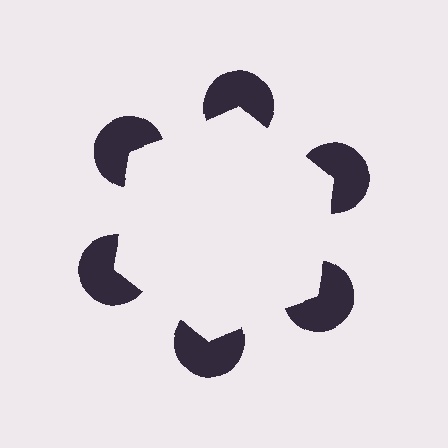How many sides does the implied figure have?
6 sides.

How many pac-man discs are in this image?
There are 6 — one at each vertex of the illusory hexagon.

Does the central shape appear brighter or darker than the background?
It typically appears slightly brighter than the background, even though no actual brightness change is drawn.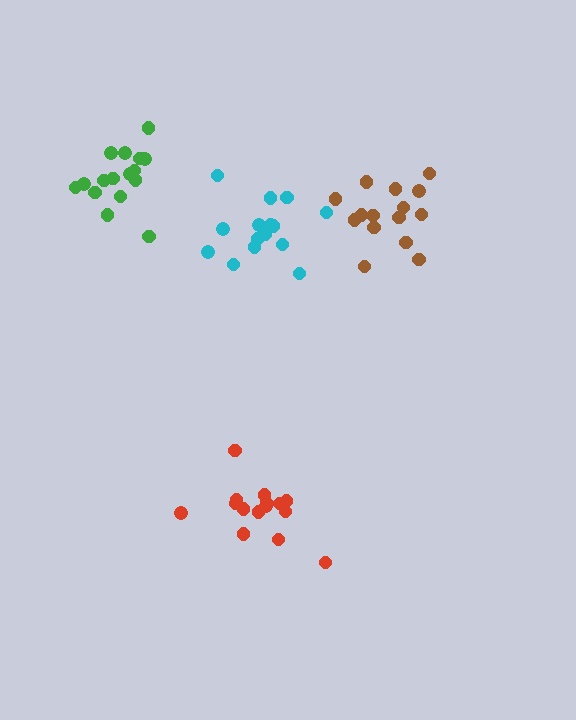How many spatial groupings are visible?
There are 4 spatial groupings.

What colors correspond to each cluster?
The clusters are colored: cyan, green, brown, red.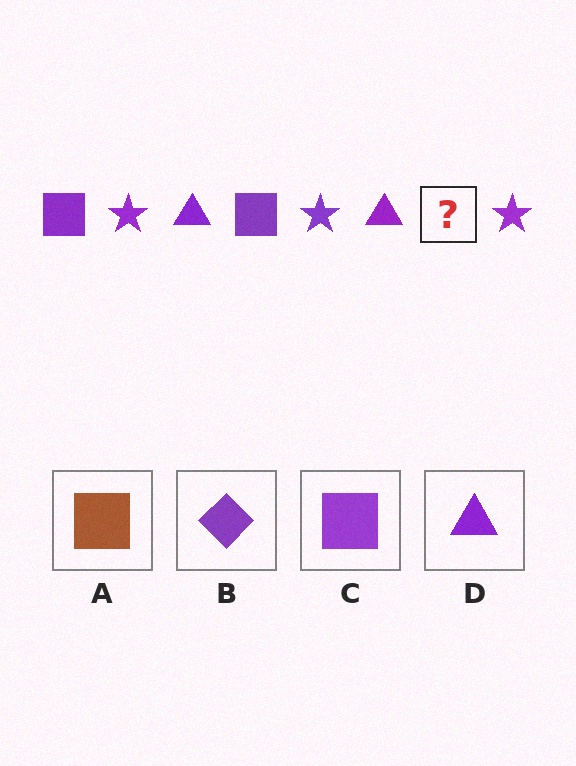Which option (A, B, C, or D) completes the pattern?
C.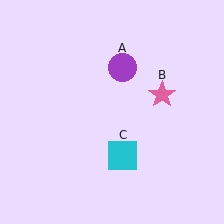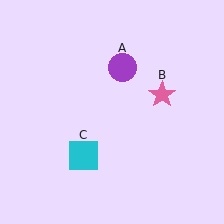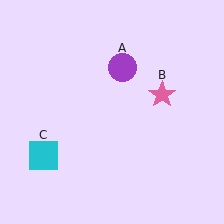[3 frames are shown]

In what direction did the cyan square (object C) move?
The cyan square (object C) moved left.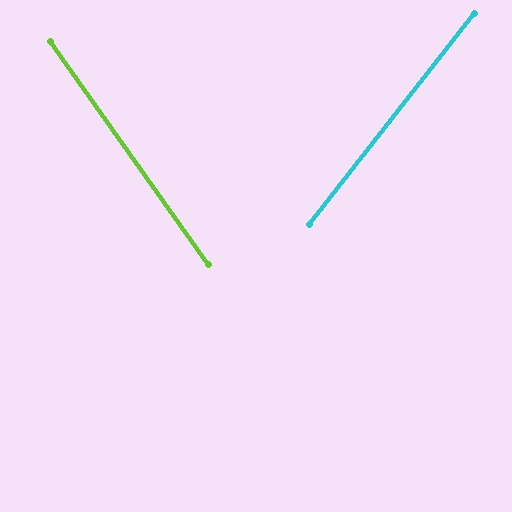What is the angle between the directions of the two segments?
Approximately 73 degrees.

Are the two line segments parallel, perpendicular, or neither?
Neither parallel nor perpendicular — they differ by about 73°.